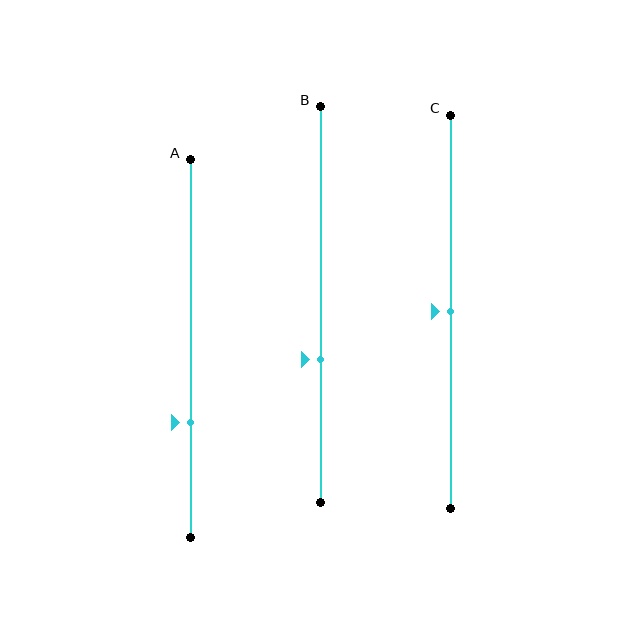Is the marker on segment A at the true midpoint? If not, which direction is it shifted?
No, the marker on segment A is shifted downward by about 19% of the segment length.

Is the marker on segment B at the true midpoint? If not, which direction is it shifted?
No, the marker on segment B is shifted downward by about 14% of the segment length.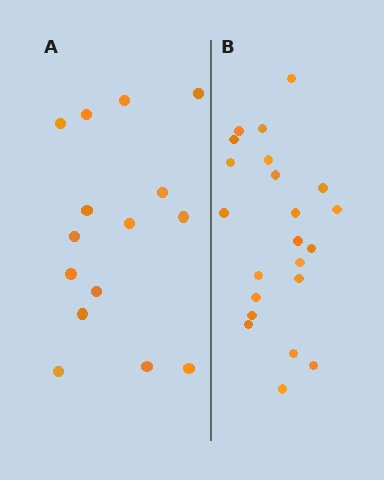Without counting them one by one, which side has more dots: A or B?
Region B (the right region) has more dots.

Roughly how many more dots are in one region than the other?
Region B has roughly 8 or so more dots than region A.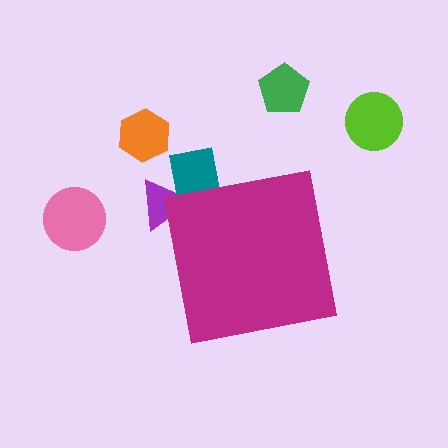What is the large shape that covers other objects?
A magenta square.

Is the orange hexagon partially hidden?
No, the orange hexagon is fully visible.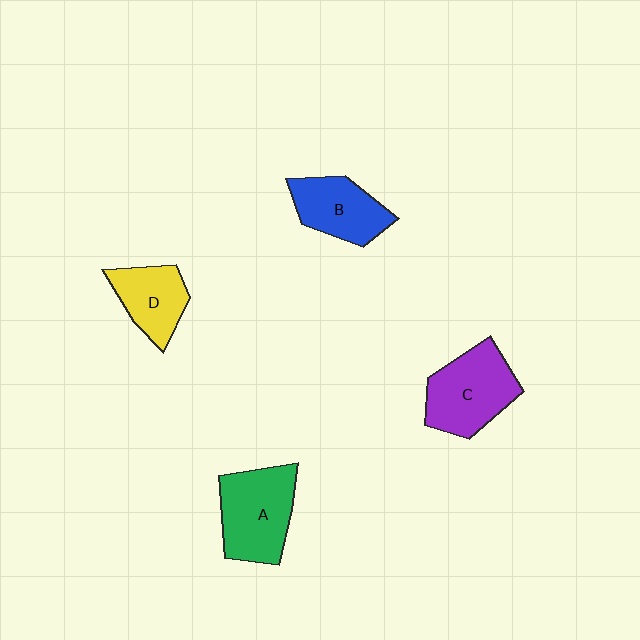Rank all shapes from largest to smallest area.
From largest to smallest: A (green), C (purple), B (blue), D (yellow).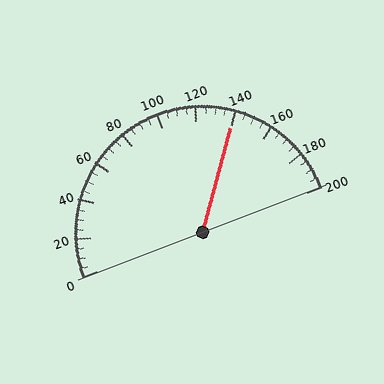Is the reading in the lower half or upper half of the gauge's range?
The reading is in the upper half of the range (0 to 200).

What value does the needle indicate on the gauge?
The needle indicates approximately 140.